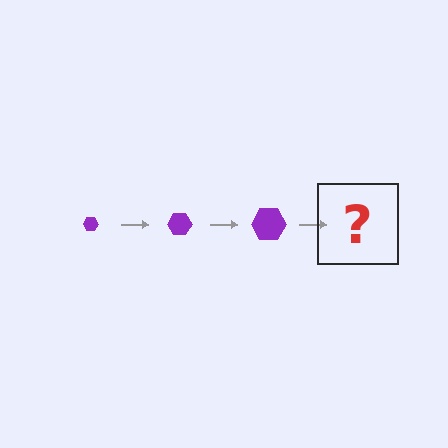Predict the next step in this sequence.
The next step is a purple hexagon, larger than the previous one.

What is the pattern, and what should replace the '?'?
The pattern is that the hexagon gets progressively larger each step. The '?' should be a purple hexagon, larger than the previous one.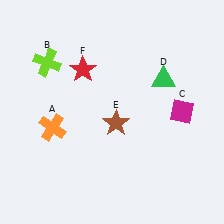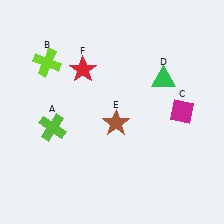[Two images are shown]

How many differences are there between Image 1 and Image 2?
There is 1 difference between the two images.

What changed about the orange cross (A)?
In Image 1, A is orange. In Image 2, it changed to lime.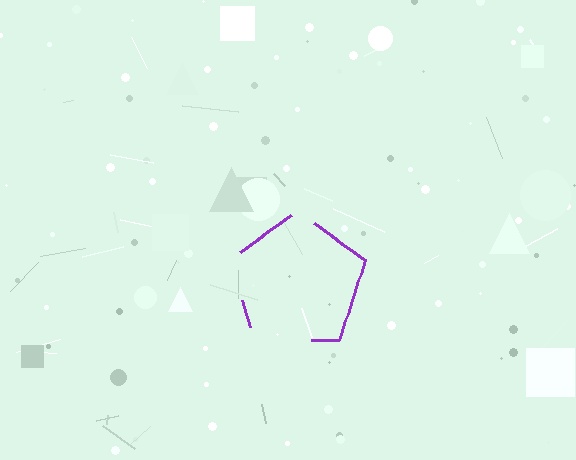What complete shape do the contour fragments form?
The contour fragments form a pentagon.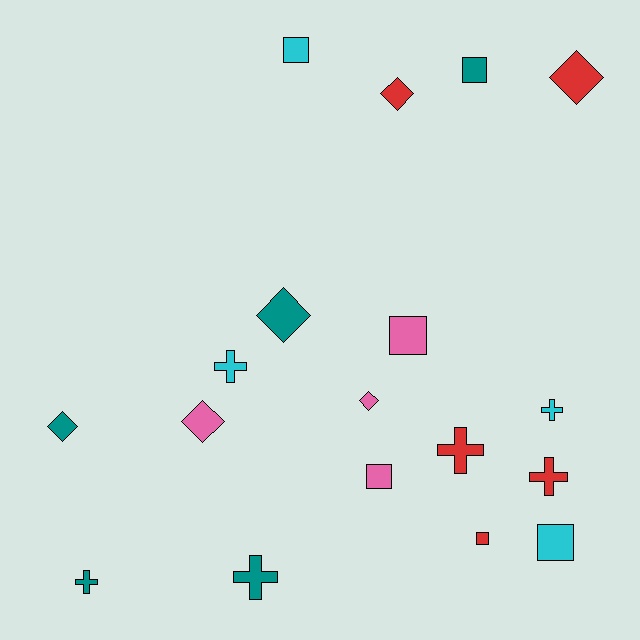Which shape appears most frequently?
Cross, with 6 objects.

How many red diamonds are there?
There are 2 red diamonds.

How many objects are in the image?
There are 18 objects.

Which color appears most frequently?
Teal, with 5 objects.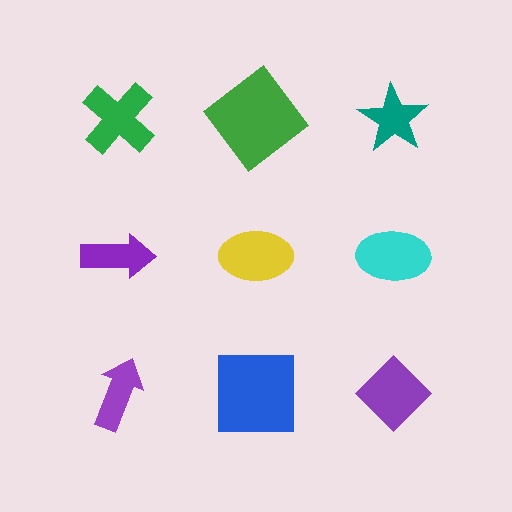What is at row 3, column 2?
A blue square.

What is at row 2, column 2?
A yellow ellipse.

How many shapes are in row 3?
3 shapes.